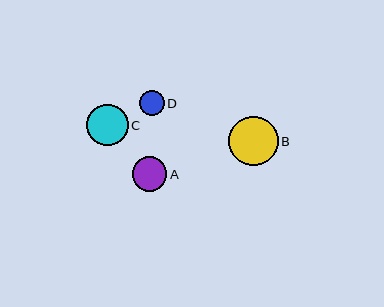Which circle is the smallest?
Circle D is the smallest with a size of approximately 25 pixels.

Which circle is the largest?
Circle B is the largest with a size of approximately 49 pixels.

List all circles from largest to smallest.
From largest to smallest: B, C, A, D.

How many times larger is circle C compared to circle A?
Circle C is approximately 1.2 times the size of circle A.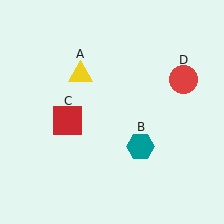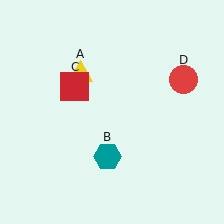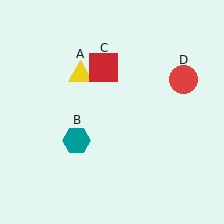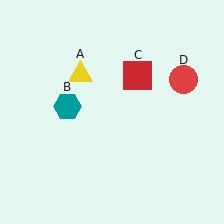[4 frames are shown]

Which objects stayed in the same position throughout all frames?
Yellow triangle (object A) and red circle (object D) remained stationary.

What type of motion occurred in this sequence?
The teal hexagon (object B), red square (object C) rotated clockwise around the center of the scene.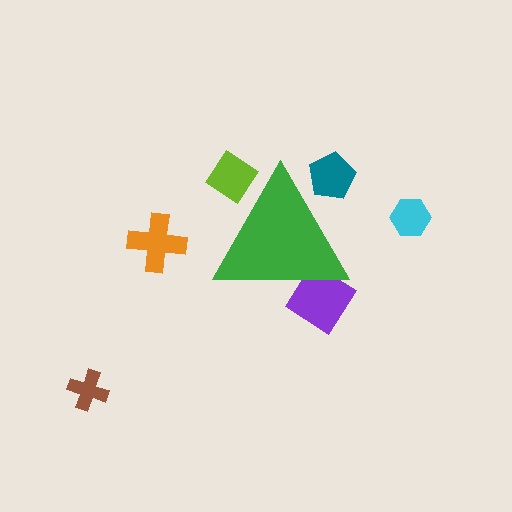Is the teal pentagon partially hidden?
Yes, the teal pentagon is partially hidden behind the green triangle.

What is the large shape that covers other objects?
A green triangle.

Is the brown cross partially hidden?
No, the brown cross is fully visible.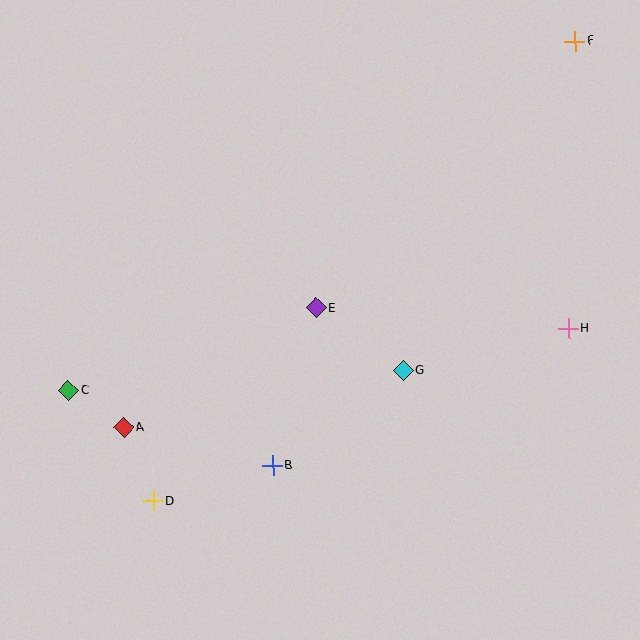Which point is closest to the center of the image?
Point E at (316, 308) is closest to the center.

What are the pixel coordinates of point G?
Point G is at (404, 370).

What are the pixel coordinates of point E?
Point E is at (316, 308).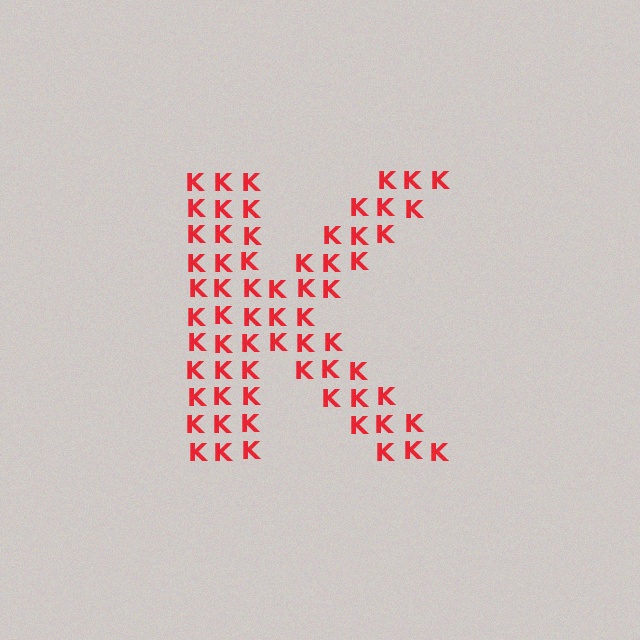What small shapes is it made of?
It is made of small letter K's.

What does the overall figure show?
The overall figure shows the letter K.